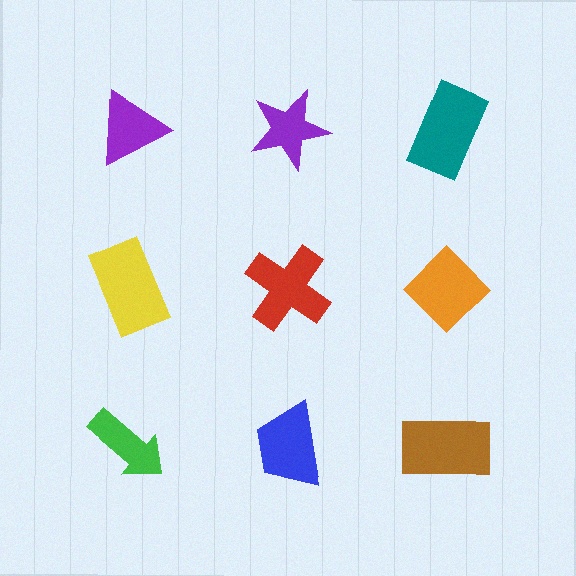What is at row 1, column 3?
A teal rectangle.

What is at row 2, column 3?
An orange diamond.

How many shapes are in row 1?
3 shapes.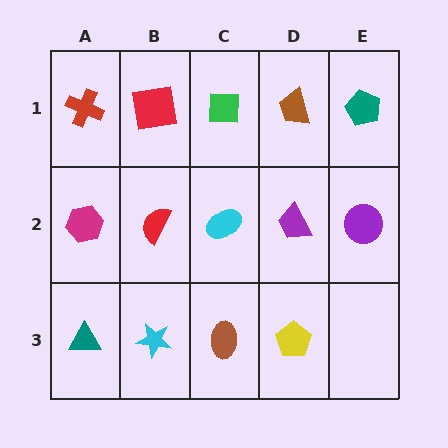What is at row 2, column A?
A magenta hexagon.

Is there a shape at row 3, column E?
No, that cell is empty.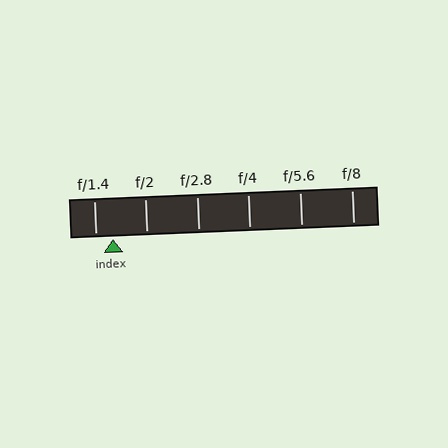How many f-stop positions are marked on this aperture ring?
There are 6 f-stop positions marked.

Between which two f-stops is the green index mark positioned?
The index mark is between f/1.4 and f/2.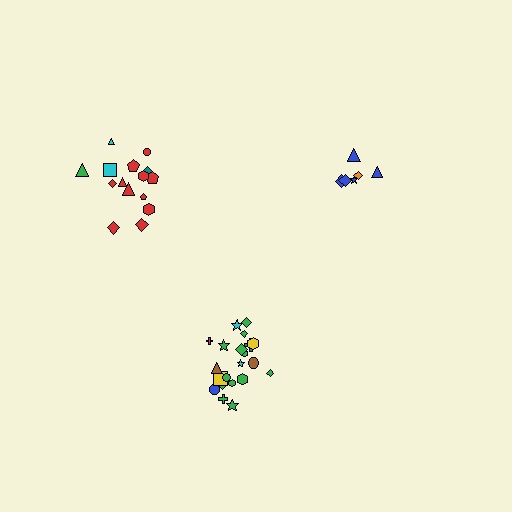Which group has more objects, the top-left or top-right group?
The top-left group.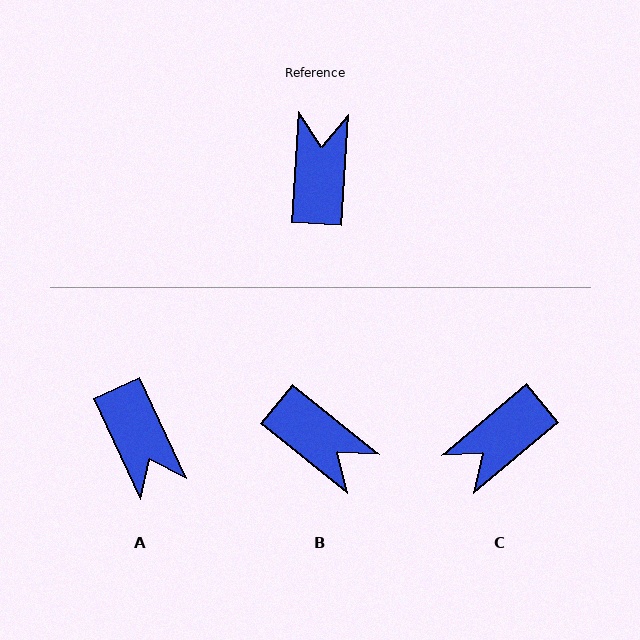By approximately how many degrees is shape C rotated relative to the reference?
Approximately 133 degrees counter-clockwise.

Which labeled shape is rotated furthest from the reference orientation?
A, about 152 degrees away.